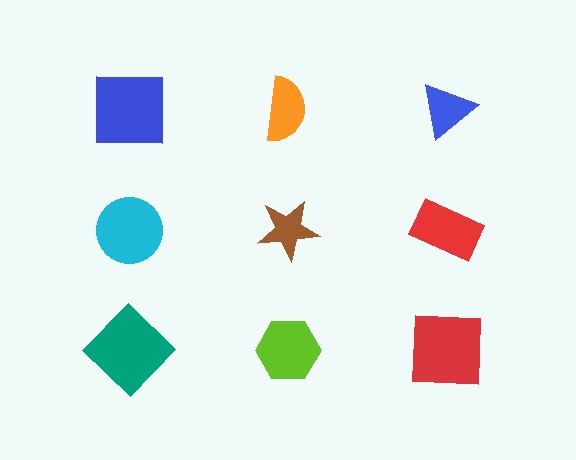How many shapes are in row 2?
3 shapes.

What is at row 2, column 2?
A brown star.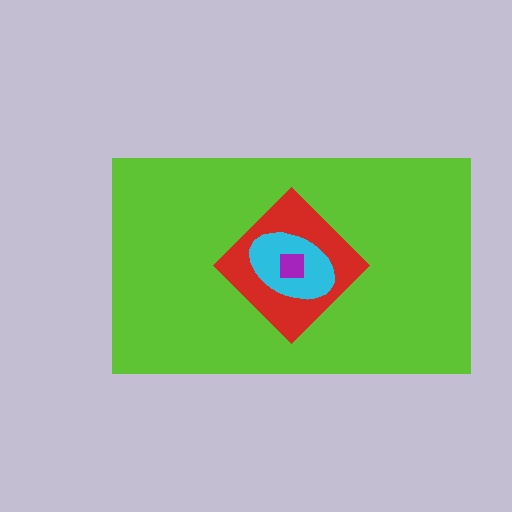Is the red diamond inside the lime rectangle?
Yes.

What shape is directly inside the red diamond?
The cyan ellipse.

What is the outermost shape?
The lime rectangle.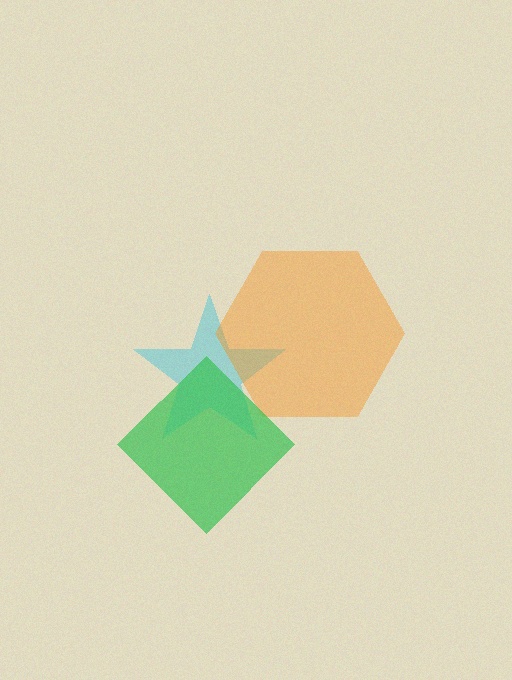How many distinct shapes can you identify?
There are 3 distinct shapes: a cyan star, an orange hexagon, a green diamond.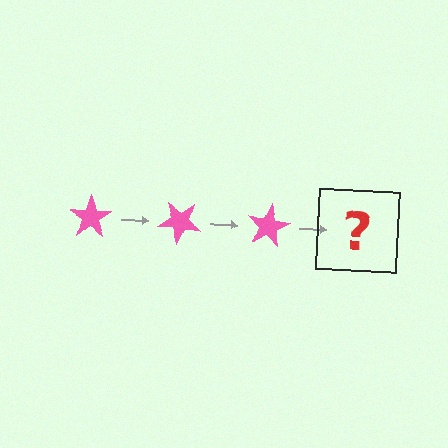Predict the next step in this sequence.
The next step is a pink star rotated 120 degrees.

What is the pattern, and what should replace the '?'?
The pattern is that the star rotates 40 degrees each step. The '?' should be a pink star rotated 120 degrees.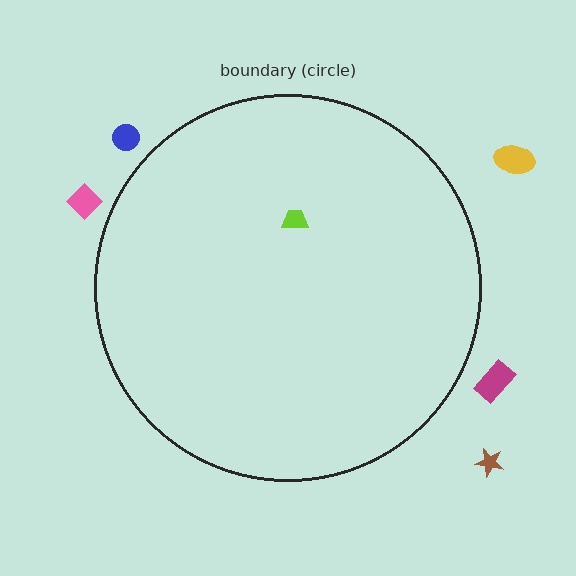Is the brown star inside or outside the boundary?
Outside.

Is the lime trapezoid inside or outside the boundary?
Inside.